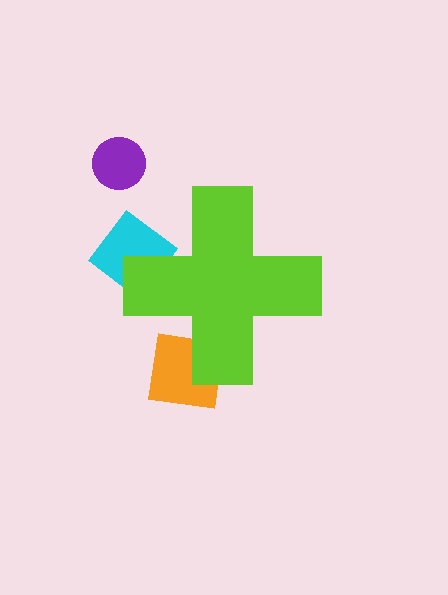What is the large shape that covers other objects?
A lime cross.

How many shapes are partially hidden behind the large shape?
2 shapes are partially hidden.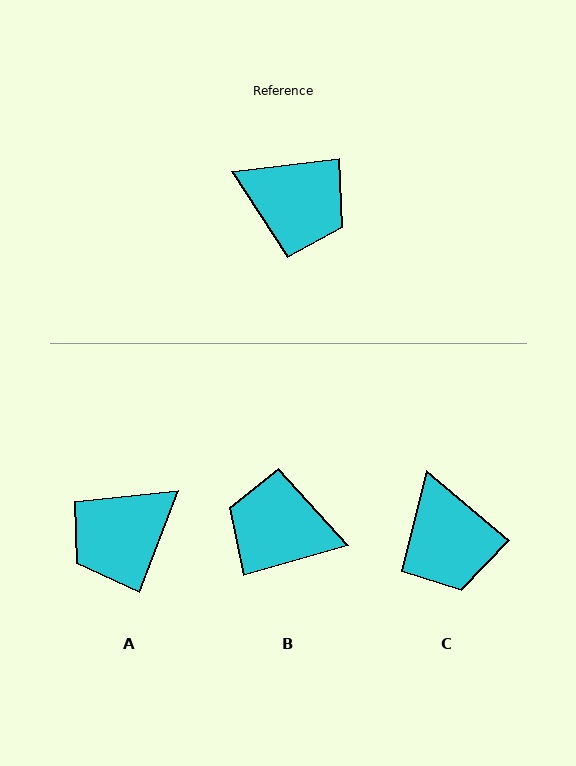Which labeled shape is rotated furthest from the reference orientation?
B, about 171 degrees away.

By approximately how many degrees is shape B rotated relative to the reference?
Approximately 171 degrees clockwise.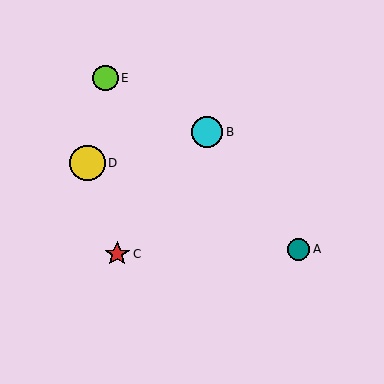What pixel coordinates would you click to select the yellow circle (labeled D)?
Click at (87, 163) to select the yellow circle D.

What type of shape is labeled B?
Shape B is a cyan circle.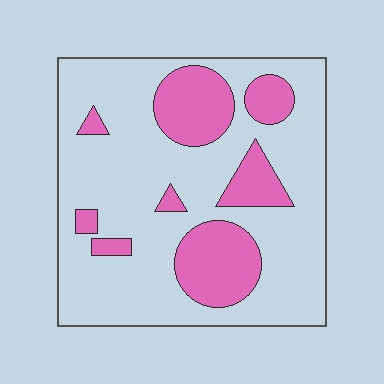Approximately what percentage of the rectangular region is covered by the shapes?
Approximately 25%.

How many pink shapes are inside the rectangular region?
8.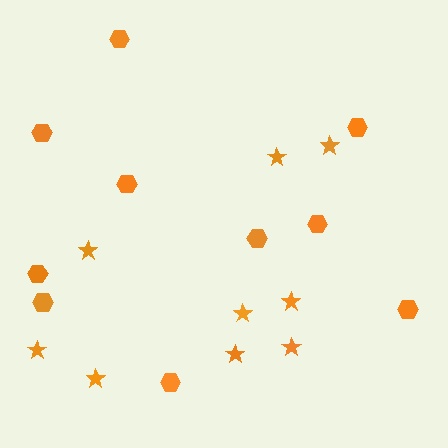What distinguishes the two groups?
There are 2 groups: one group of stars (9) and one group of hexagons (10).